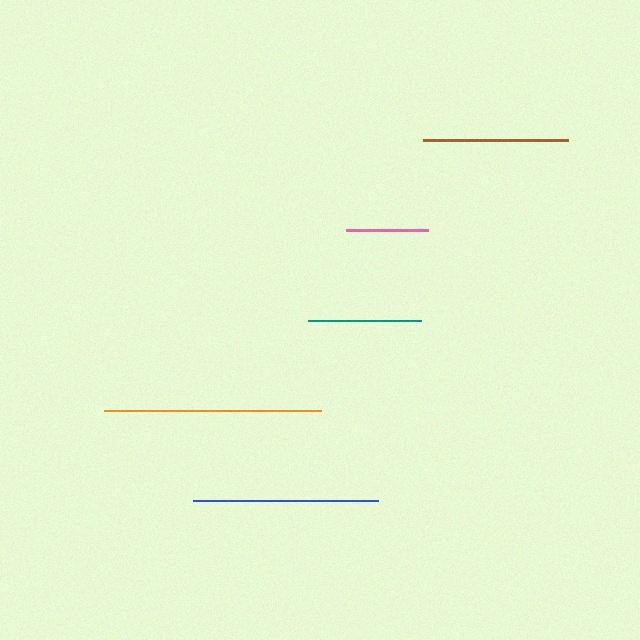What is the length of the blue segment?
The blue segment is approximately 184 pixels long.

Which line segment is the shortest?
The pink line is the shortest at approximately 82 pixels.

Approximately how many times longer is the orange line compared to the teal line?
The orange line is approximately 1.9 times the length of the teal line.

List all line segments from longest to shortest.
From longest to shortest: orange, blue, brown, teal, pink.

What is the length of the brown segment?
The brown segment is approximately 145 pixels long.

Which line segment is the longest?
The orange line is the longest at approximately 218 pixels.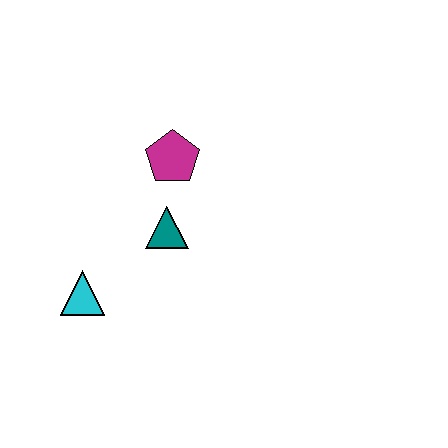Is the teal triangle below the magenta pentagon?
Yes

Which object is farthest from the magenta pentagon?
The cyan triangle is farthest from the magenta pentagon.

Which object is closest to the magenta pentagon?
The teal triangle is closest to the magenta pentagon.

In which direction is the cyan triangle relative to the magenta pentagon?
The cyan triangle is below the magenta pentagon.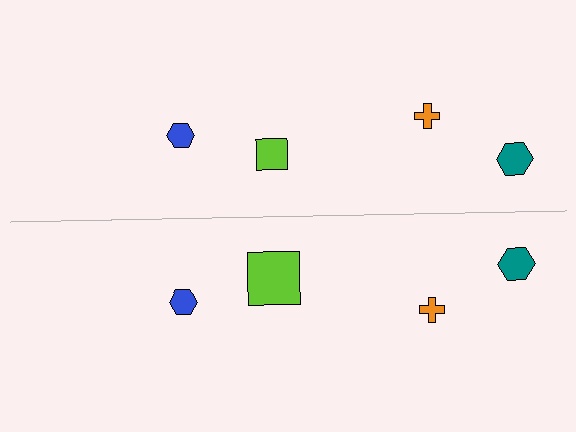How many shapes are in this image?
There are 8 shapes in this image.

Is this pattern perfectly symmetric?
No, the pattern is not perfectly symmetric. The lime square on the bottom side has a different size than its mirror counterpart.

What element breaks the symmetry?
The lime square on the bottom side has a different size than its mirror counterpart.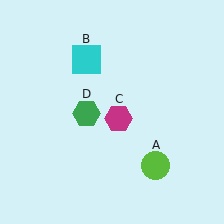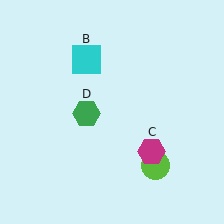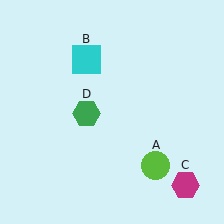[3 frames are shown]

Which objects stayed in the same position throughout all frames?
Lime circle (object A) and cyan square (object B) and green hexagon (object D) remained stationary.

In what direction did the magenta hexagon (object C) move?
The magenta hexagon (object C) moved down and to the right.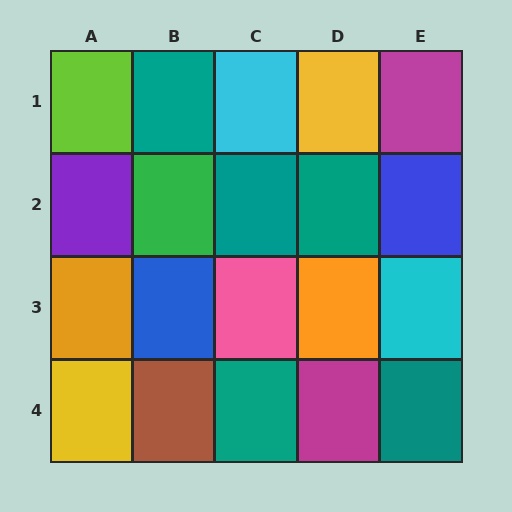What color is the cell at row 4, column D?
Magenta.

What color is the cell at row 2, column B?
Green.